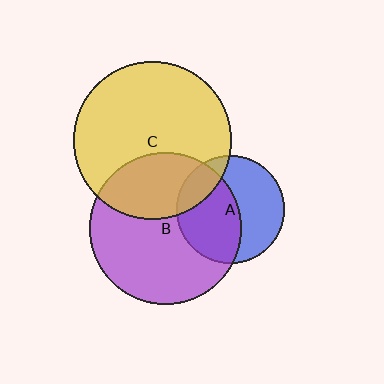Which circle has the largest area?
Circle C (yellow).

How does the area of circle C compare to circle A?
Approximately 2.1 times.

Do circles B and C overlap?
Yes.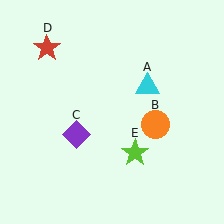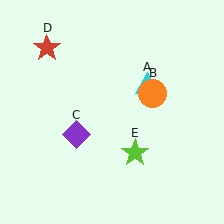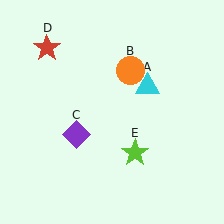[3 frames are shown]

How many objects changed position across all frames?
1 object changed position: orange circle (object B).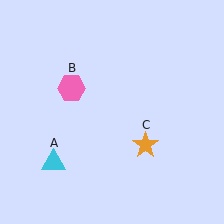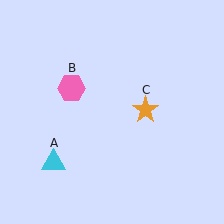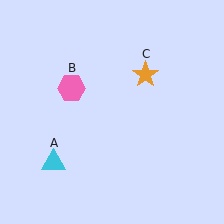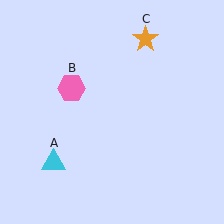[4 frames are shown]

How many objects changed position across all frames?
1 object changed position: orange star (object C).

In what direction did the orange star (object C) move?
The orange star (object C) moved up.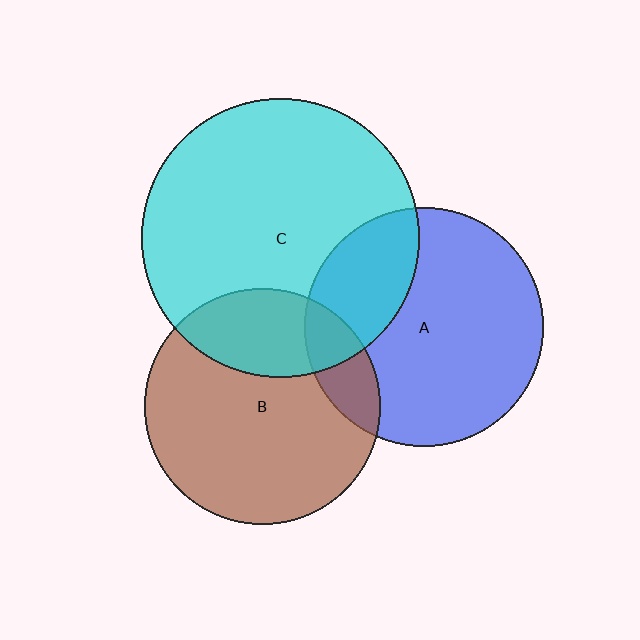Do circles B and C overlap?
Yes.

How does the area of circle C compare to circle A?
Approximately 1.4 times.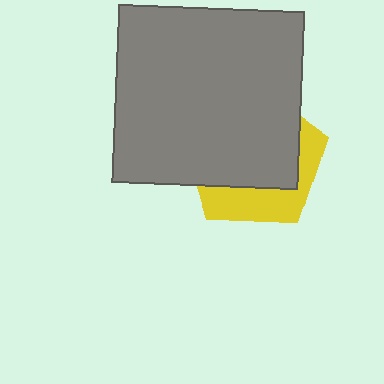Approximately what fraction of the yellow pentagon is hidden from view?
Roughly 66% of the yellow pentagon is hidden behind the gray rectangle.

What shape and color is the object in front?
The object in front is a gray rectangle.